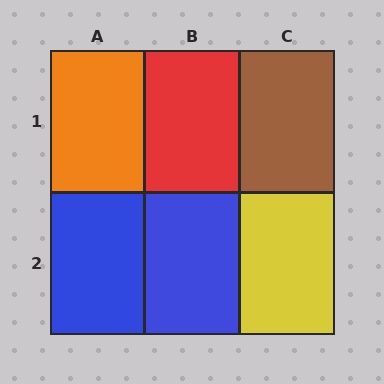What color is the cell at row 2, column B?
Blue.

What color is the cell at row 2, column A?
Blue.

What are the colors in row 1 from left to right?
Orange, red, brown.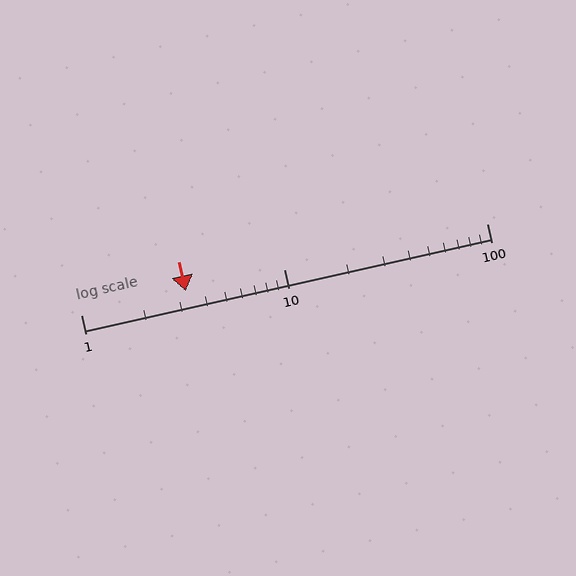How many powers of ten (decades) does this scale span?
The scale spans 2 decades, from 1 to 100.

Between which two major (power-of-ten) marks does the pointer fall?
The pointer is between 1 and 10.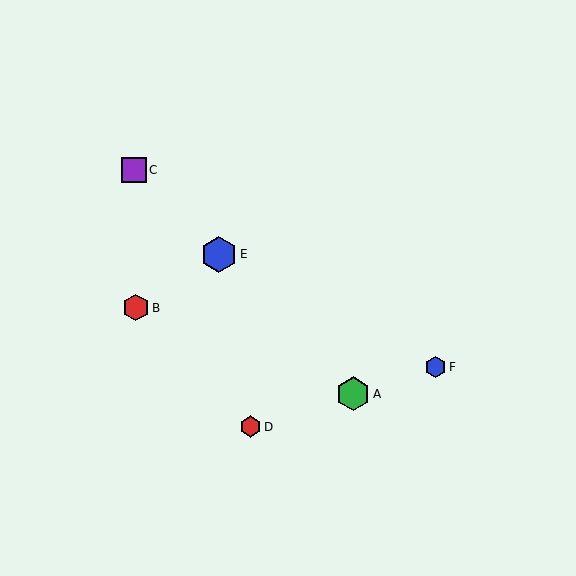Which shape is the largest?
The blue hexagon (labeled E) is the largest.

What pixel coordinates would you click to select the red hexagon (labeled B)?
Click at (136, 308) to select the red hexagon B.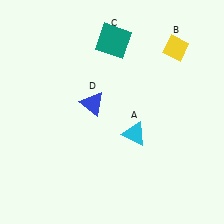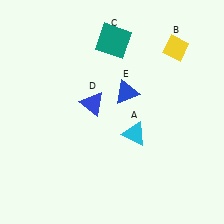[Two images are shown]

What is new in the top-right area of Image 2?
A blue triangle (E) was added in the top-right area of Image 2.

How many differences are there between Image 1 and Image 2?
There is 1 difference between the two images.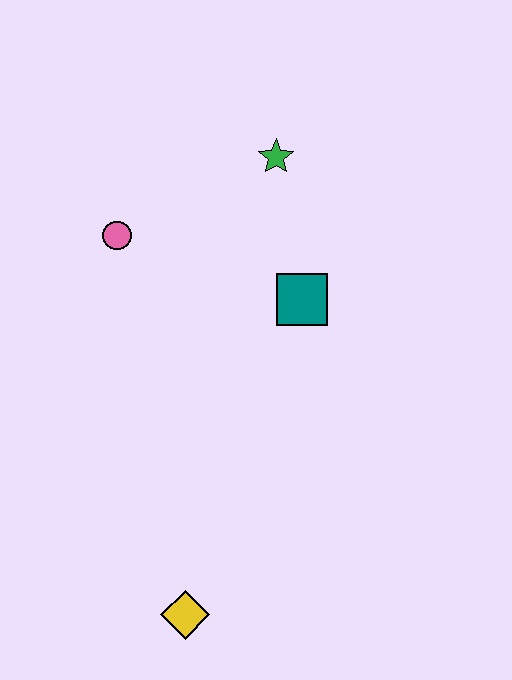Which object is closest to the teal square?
The green star is closest to the teal square.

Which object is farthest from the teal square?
The yellow diamond is farthest from the teal square.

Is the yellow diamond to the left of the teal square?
Yes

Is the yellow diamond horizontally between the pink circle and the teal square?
Yes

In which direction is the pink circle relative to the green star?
The pink circle is to the left of the green star.